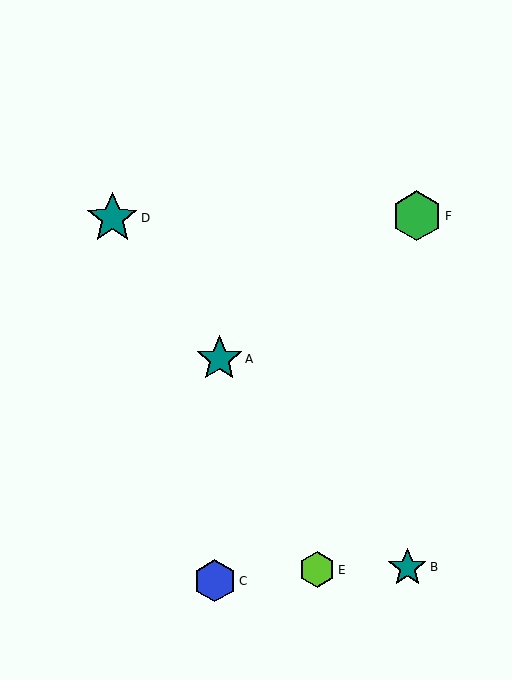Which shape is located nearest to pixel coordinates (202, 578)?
The blue hexagon (labeled C) at (215, 581) is nearest to that location.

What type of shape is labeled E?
Shape E is a lime hexagon.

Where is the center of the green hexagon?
The center of the green hexagon is at (417, 216).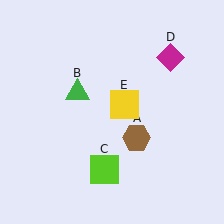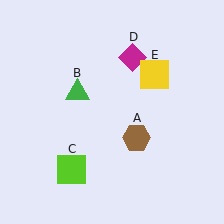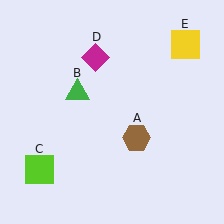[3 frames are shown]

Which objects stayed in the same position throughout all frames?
Brown hexagon (object A) and green triangle (object B) remained stationary.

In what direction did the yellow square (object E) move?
The yellow square (object E) moved up and to the right.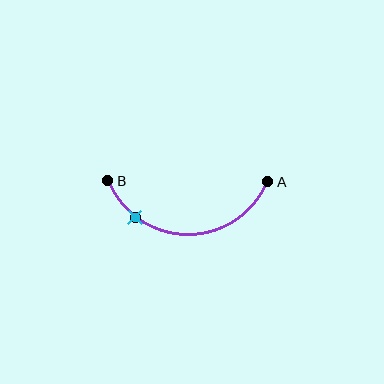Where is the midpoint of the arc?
The arc midpoint is the point on the curve farthest from the straight line joining A and B. It sits below that line.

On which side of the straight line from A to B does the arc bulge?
The arc bulges below the straight line connecting A and B.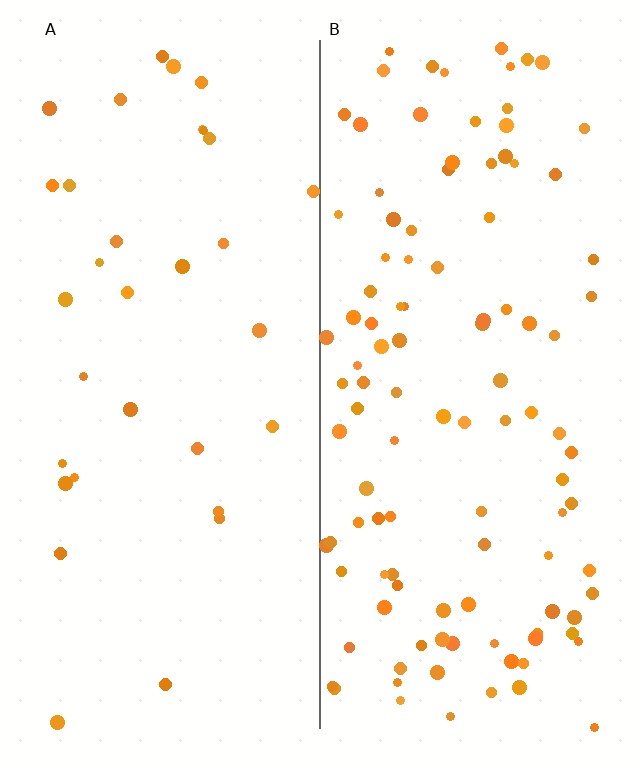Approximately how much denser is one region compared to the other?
Approximately 3.3× — region B over region A.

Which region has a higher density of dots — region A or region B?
B (the right).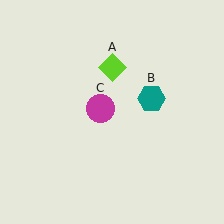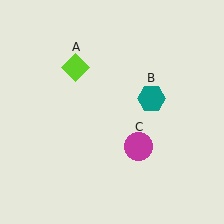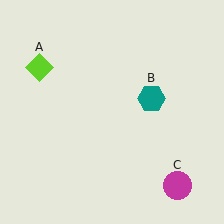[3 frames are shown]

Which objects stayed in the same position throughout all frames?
Teal hexagon (object B) remained stationary.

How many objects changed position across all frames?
2 objects changed position: lime diamond (object A), magenta circle (object C).